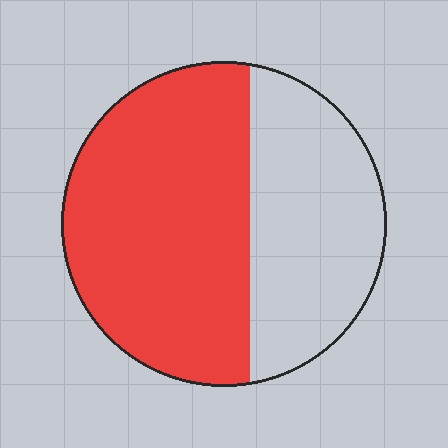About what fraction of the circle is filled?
About three fifths (3/5).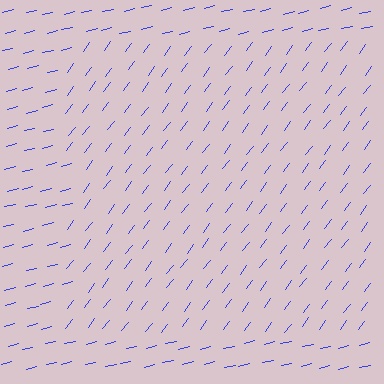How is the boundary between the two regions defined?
The boundary is defined purely by a change in line orientation (approximately 39 degrees difference). All lines are the same color and thickness.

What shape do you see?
I see a rectangle.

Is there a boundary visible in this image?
Yes, there is a texture boundary formed by a change in line orientation.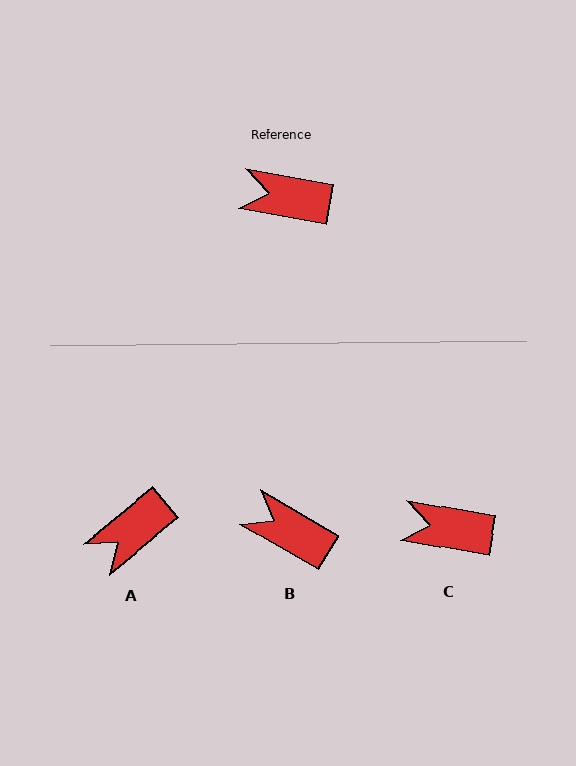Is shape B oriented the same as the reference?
No, it is off by about 21 degrees.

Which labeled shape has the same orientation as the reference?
C.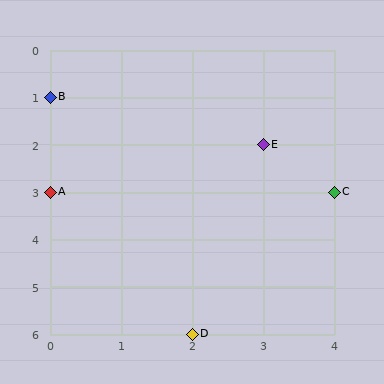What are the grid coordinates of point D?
Point D is at grid coordinates (2, 6).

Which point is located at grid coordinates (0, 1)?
Point B is at (0, 1).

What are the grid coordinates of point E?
Point E is at grid coordinates (3, 2).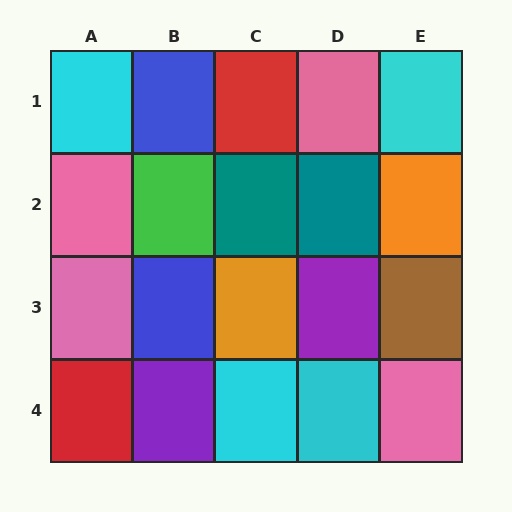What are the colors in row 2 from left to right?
Pink, green, teal, teal, orange.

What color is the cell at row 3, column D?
Purple.